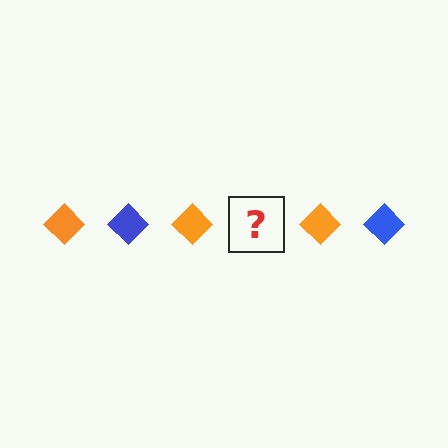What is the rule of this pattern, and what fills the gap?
The rule is that the pattern cycles through orange, blue diamonds. The gap should be filled with a blue diamond.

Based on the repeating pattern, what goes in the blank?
The blank should be a blue diamond.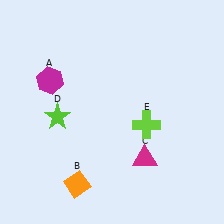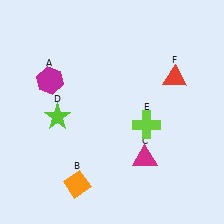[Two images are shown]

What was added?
A red triangle (F) was added in Image 2.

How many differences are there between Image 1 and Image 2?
There is 1 difference between the two images.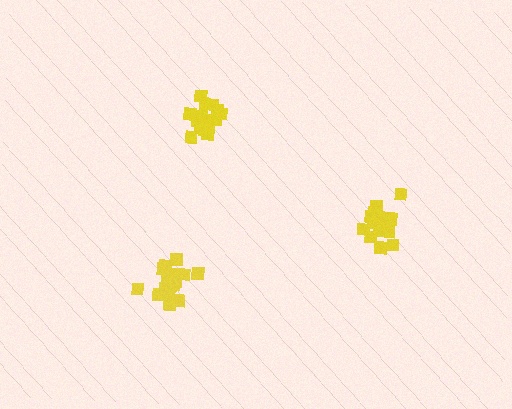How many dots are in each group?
Group 1: 16 dots, Group 2: 18 dots, Group 3: 16 dots (50 total).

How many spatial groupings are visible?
There are 3 spatial groupings.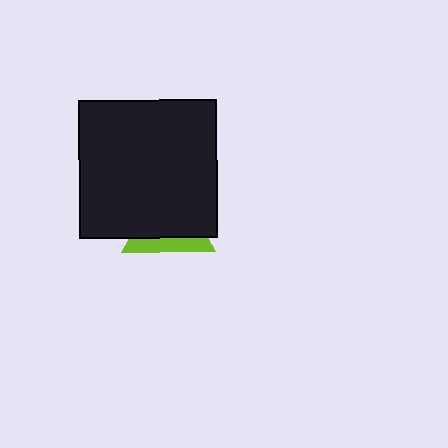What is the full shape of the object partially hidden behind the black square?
The partially hidden object is a lime triangle.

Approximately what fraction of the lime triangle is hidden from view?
Roughly 69% of the lime triangle is hidden behind the black square.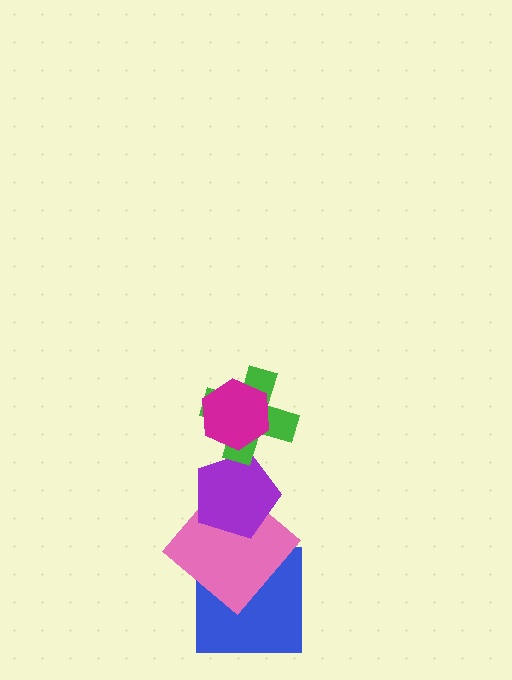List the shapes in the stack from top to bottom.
From top to bottom: the magenta hexagon, the green cross, the purple pentagon, the pink diamond, the blue square.